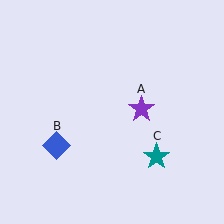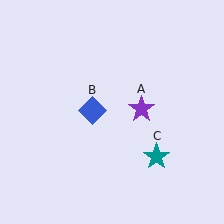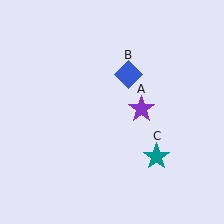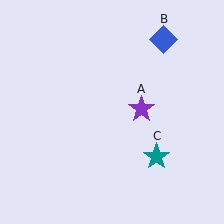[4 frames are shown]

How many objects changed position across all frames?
1 object changed position: blue diamond (object B).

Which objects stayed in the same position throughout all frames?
Purple star (object A) and teal star (object C) remained stationary.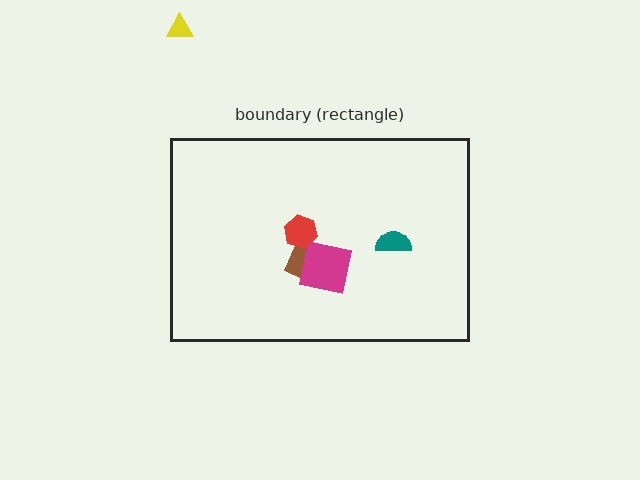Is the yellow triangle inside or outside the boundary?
Outside.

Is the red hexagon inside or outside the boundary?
Inside.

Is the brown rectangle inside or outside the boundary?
Inside.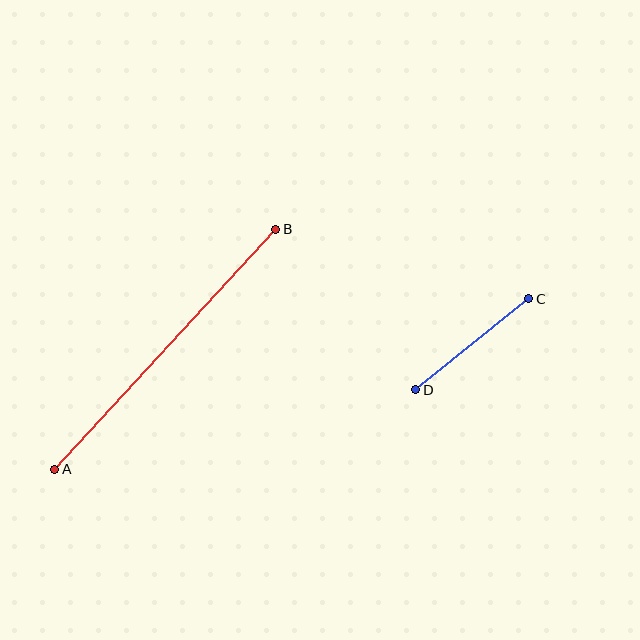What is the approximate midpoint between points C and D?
The midpoint is at approximately (472, 344) pixels.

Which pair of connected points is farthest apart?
Points A and B are farthest apart.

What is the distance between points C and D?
The distance is approximately 145 pixels.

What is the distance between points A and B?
The distance is approximately 327 pixels.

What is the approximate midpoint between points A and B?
The midpoint is at approximately (165, 349) pixels.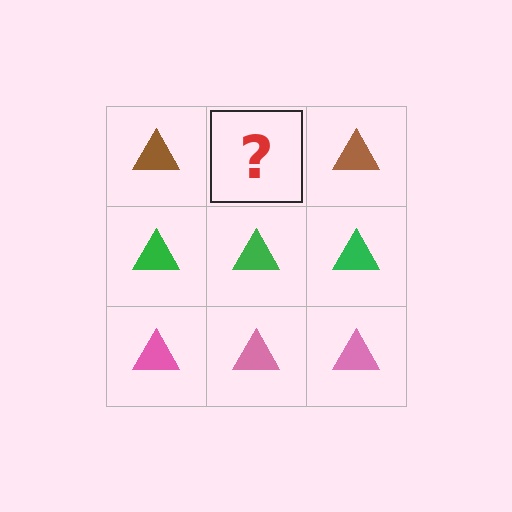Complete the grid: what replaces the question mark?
The question mark should be replaced with a brown triangle.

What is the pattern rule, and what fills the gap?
The rule is that each row has a consistent color. The gap should be filled with a brown triangle.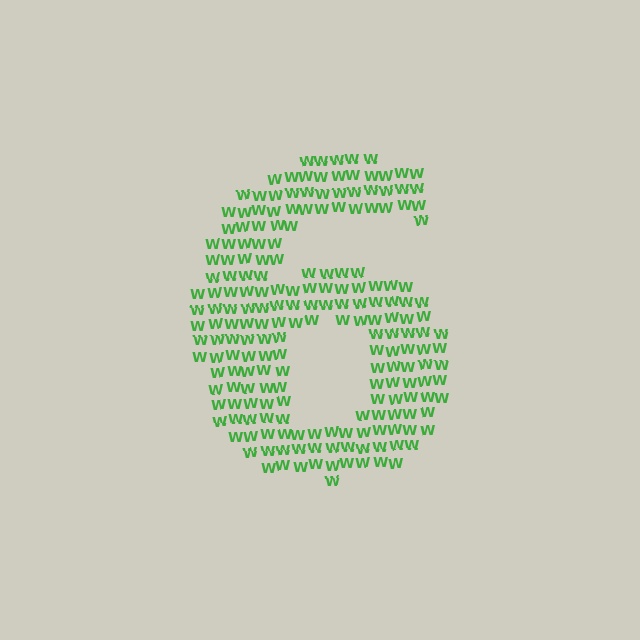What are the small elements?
The small elements are letter W's.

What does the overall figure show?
The overall figure shows the digit 6.